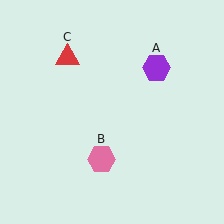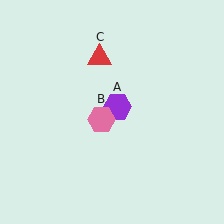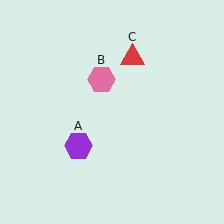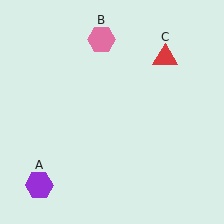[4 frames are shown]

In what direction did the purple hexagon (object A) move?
The purple hexagon (object A) moved down and to the left.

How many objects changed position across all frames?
3 objects changed position: purple hexagon (object A), pink hexagon (object B), red triangle (object C).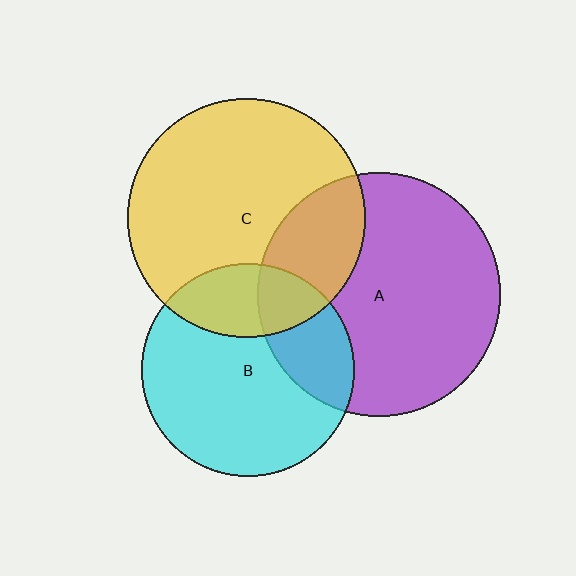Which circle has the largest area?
Circle A (purple).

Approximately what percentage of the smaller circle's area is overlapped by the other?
Approximately 25%.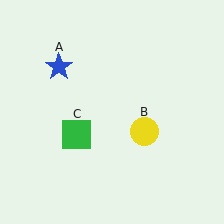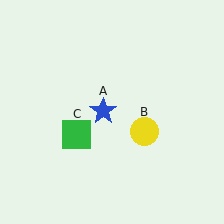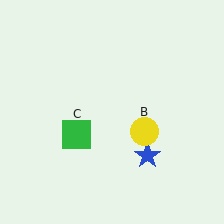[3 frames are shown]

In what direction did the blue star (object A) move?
The blue star (object A) moved down and to the right.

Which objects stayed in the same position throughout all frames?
Yellow circle (object B) and green square (object C) remained stationary.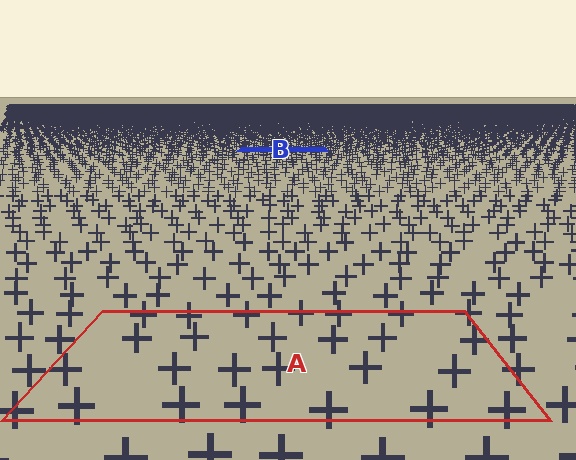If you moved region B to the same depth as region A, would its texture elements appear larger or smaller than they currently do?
They would appear larger. At a closer depth, the same texture elements are projected at a bigger on-screen size.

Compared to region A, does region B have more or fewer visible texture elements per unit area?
Region B has more texture elements per unit area — they are packed more densely because it is farther away.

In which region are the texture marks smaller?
The texture marks are smaller in region B, because it is farther away.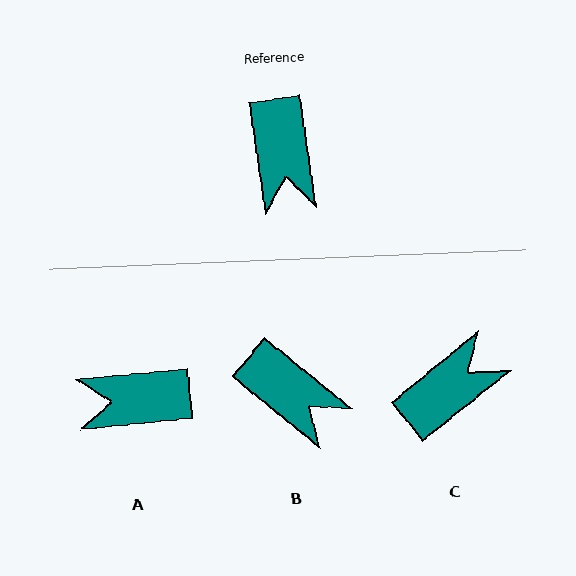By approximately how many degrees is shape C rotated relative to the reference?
Approximately 120 degrees counter-clockwise.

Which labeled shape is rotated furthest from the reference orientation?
C, about 120 degrees away.